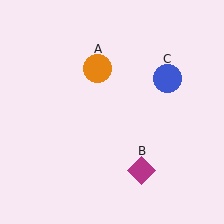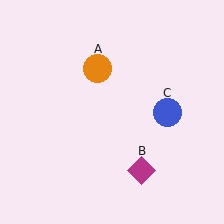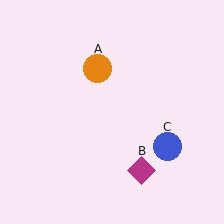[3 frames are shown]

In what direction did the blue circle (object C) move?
The blue circle (object C) moved down.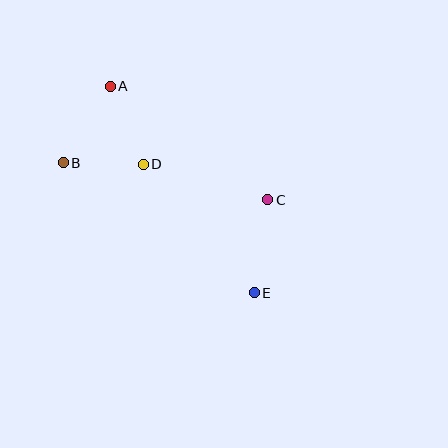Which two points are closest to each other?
Points B and D are closest to each other.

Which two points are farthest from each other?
Points A and E are farthest from each other.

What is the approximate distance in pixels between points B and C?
The distance between B and C is approximately 208 pixels.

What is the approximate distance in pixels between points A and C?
The distance between A and C is approximately 195 pixels.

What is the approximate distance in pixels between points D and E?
The distance between D and E is approximately 170 pixels.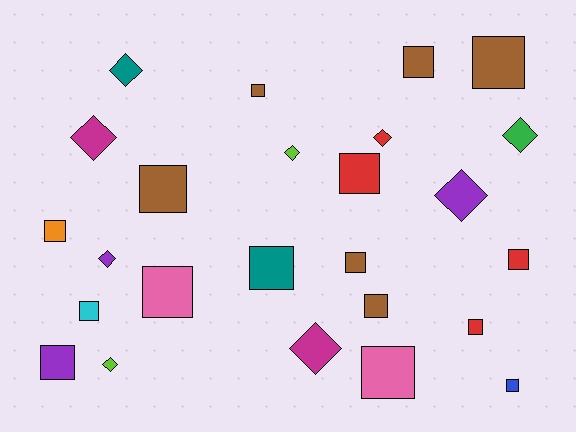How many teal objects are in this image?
There are 2 teal objects.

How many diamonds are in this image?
There are 9 diamonds.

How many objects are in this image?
There are 25 objects.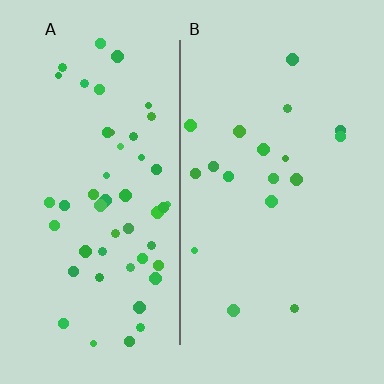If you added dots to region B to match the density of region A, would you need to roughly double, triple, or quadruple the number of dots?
Approximately triple.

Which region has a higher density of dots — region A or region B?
A (the left).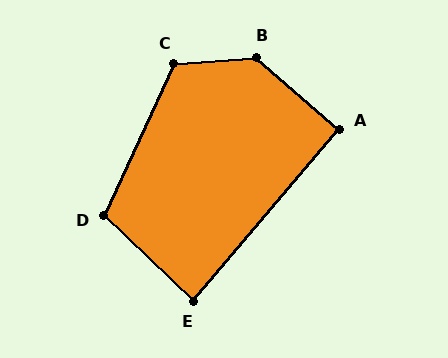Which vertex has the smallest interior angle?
E, at approximately 87 degrees.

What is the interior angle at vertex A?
Approximately 90 degrees (approximately right).